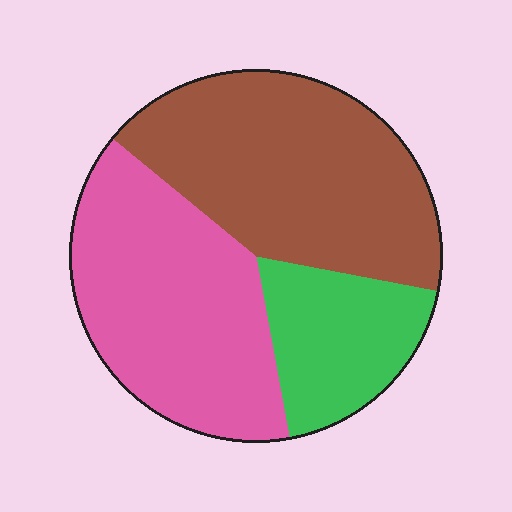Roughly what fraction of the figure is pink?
Pink takes up about two fifths (2/5) of the figure.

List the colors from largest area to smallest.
From largest to smallest: brown, pink, green.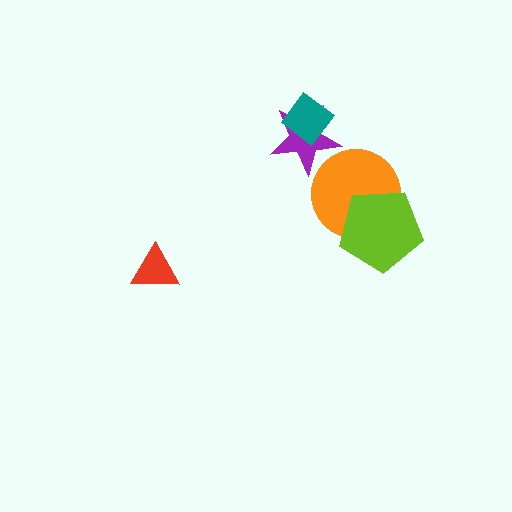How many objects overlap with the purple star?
1 object overlaps with the purple star.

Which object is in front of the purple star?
The teal diamond is in front of the purple star.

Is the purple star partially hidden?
Yes, it is partially covered by another shape.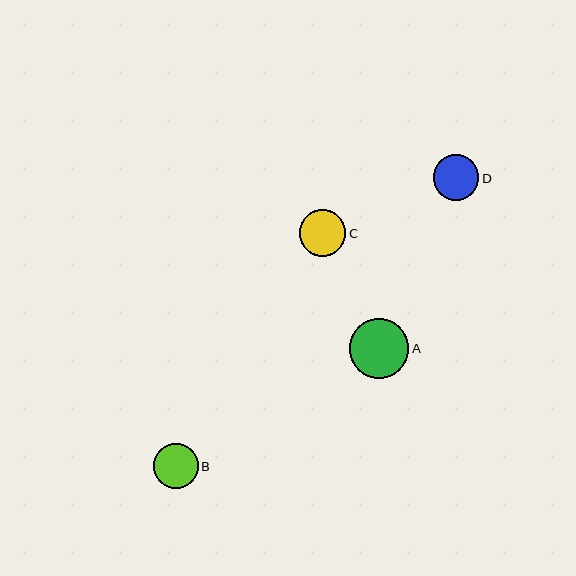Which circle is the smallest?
Circle B is the smallest with a size of approximately 45 pixels.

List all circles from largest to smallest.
From largest to smallest: A, C, D, B.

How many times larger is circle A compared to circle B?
Circle A is approximately 1.3 times the size of circle B.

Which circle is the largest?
Circle A is the largest with a size of approximately 60 pixels.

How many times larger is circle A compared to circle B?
Circle A is approximately 1.3 times the size of circle B.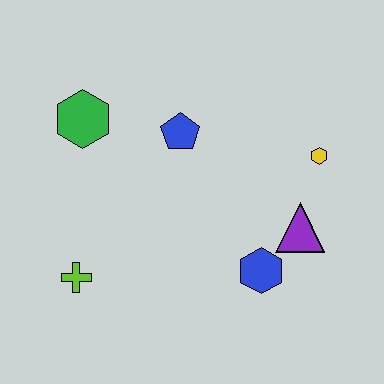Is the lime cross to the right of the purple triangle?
No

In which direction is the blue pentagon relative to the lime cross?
The blue pentagon is above the lime cross.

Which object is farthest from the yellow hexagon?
The lime cross is farthest from the yellow hexagon.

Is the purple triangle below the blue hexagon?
No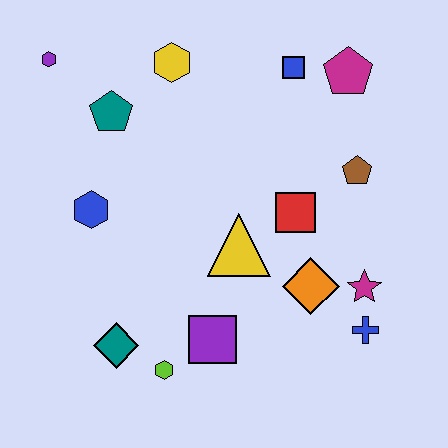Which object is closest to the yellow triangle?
The red square is closest to the yellow triangle.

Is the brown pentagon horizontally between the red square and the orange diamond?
No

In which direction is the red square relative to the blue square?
The red square is below the blue square.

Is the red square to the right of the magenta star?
No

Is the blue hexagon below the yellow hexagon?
Yes